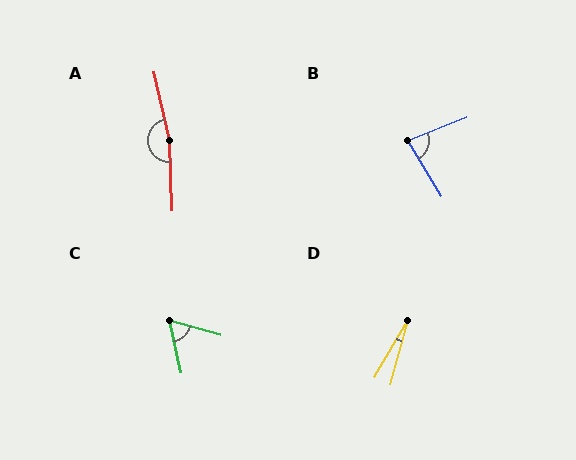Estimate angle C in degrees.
Approximately 62 degrees.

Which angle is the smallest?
D, at approximately 15 degrees.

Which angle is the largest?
A, at approximately 170 degrees.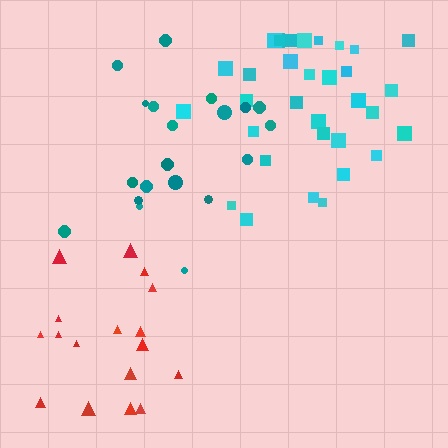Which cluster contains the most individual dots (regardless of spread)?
Cyan (34).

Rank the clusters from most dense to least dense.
cyan, teal, red.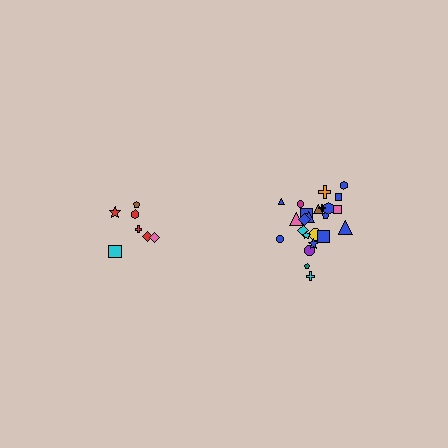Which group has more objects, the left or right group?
The right group.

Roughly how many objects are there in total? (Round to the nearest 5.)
Roughly 30 objects in total.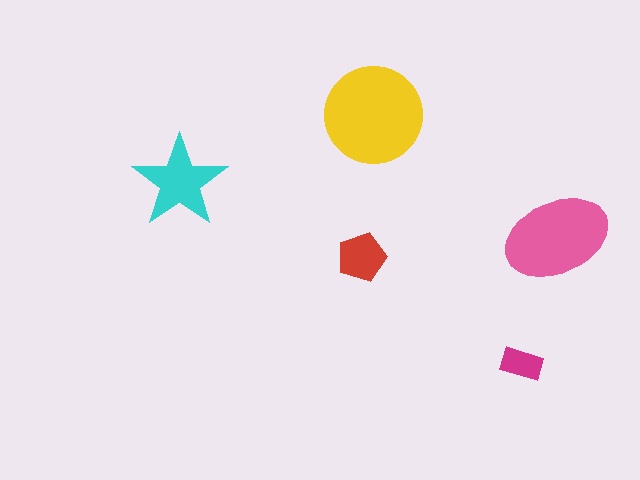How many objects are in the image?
There are 5 objects in the image.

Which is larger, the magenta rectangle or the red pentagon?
The red pentagon.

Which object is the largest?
The yellow circle.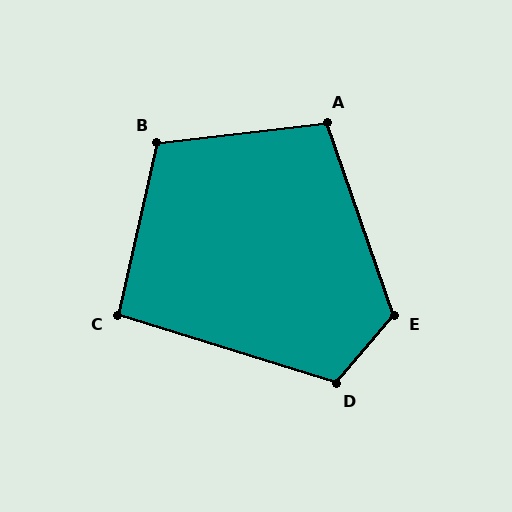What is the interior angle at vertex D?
Approximately 113 degrees (obtuse).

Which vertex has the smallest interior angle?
C, at approximately 94 degrees.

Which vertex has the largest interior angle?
E, at approximately 120 degrees.